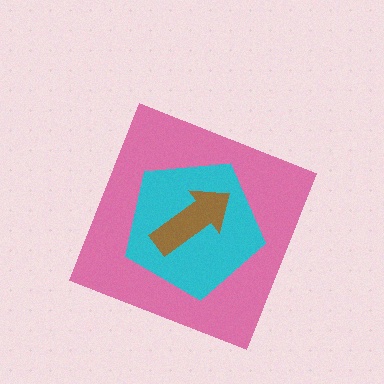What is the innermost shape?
The brown arrow.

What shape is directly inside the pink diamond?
The cyan pentagon.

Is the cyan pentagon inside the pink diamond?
Yes.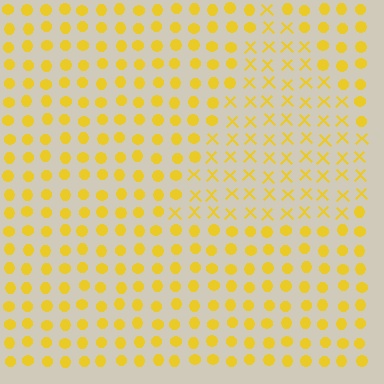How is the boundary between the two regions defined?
The boundary is defined by a change in element shape: X marks inside vs. circles outside. All elements share the same color and spacing.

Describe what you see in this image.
The image is filled with small yellow elements arranged in a uniform grid. A triangle-shaped region contains X marks, while the surrounding area contains circles. The boundary is defined purely by the change in element shape.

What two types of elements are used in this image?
The image uses X marks inside the triangle region and circles outside it.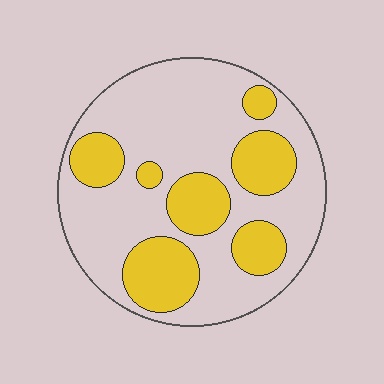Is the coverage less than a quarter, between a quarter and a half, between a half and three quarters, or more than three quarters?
Between a quarter and a half.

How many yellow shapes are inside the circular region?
7.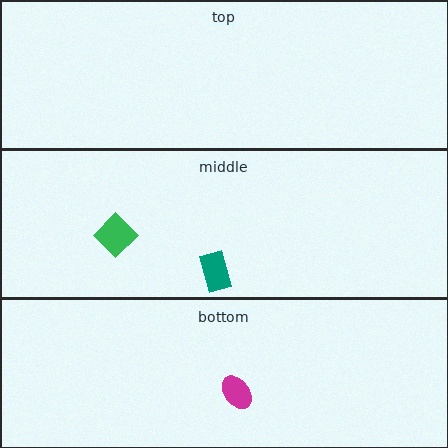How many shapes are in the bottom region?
1.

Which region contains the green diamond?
The middle region.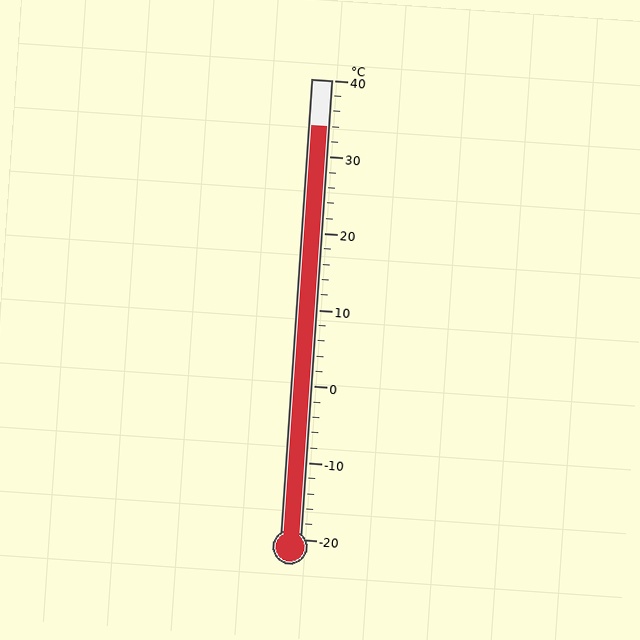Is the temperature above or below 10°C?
The temperature is above 10°C.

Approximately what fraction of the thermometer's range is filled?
The thermometer is filled to approximately 90% of its range.